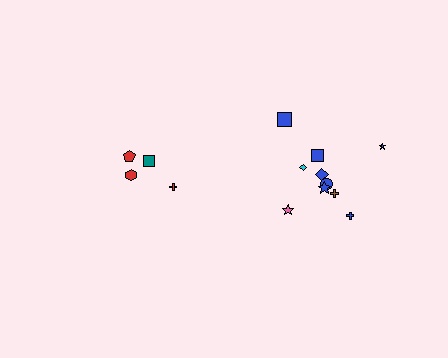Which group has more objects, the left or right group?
The right group.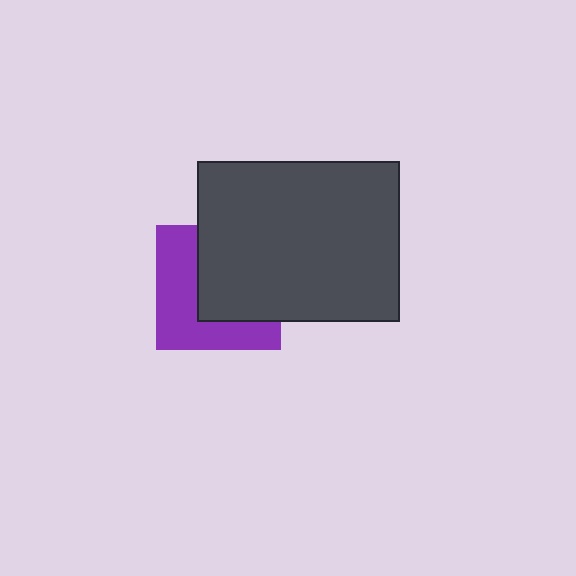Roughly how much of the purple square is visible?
About half of it is visible (roughly 48%).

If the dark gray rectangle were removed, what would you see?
You would see the complete purple square.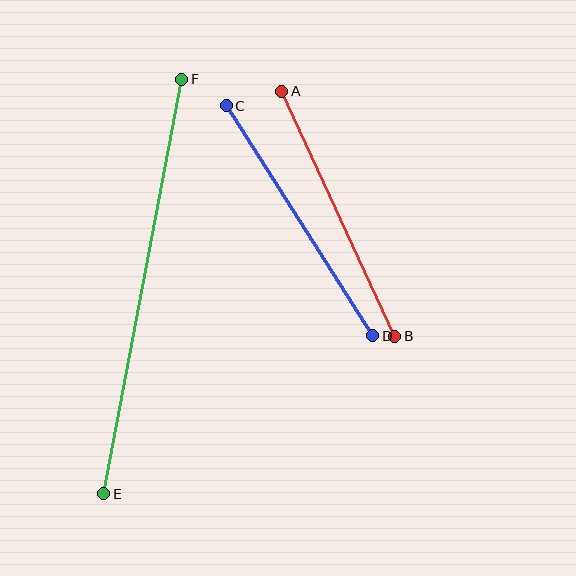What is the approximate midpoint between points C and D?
The midpoint is at approximately (300, 221) pixels.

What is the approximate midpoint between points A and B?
The midpoint is at approximately (338, 214) pixels.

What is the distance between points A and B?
The distance is approximately 270 pixels.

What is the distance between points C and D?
The distance is approximately 273 pixels.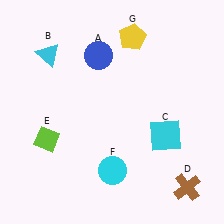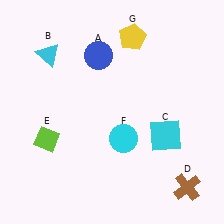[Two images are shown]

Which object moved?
The cyan circle (F) moved up.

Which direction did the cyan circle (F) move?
The cyan circle (F) moved up.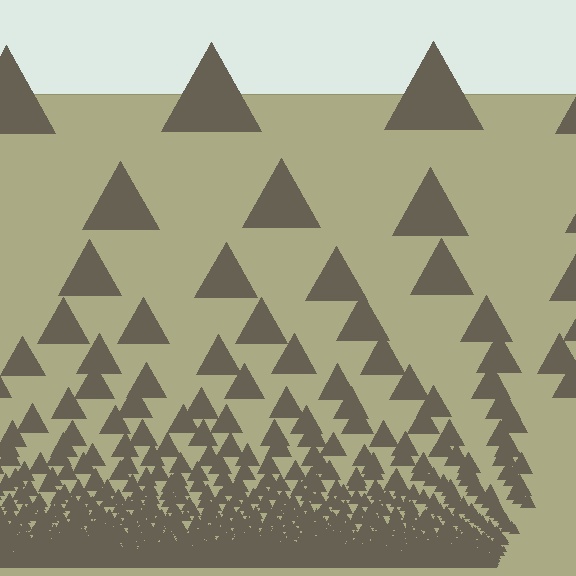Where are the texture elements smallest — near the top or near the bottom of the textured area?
Near the bottom.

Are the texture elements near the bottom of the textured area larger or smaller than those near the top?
Smaller. The gradient is inverted — elements near the bottom are smaller and denser.